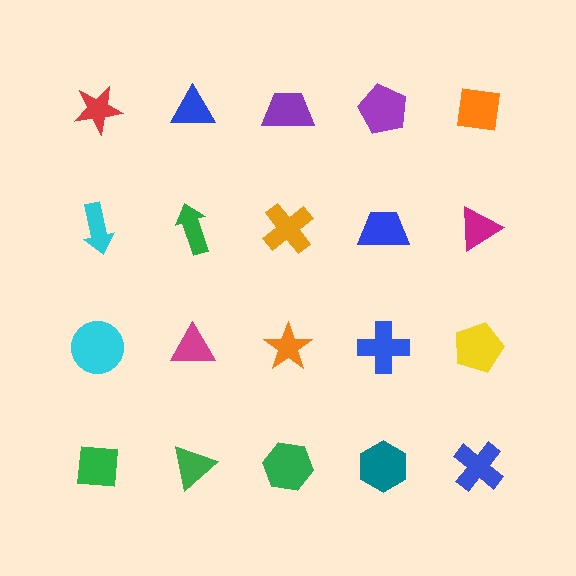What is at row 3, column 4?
A blue cross.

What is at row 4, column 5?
A blue cross.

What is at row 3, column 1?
A cyan circle.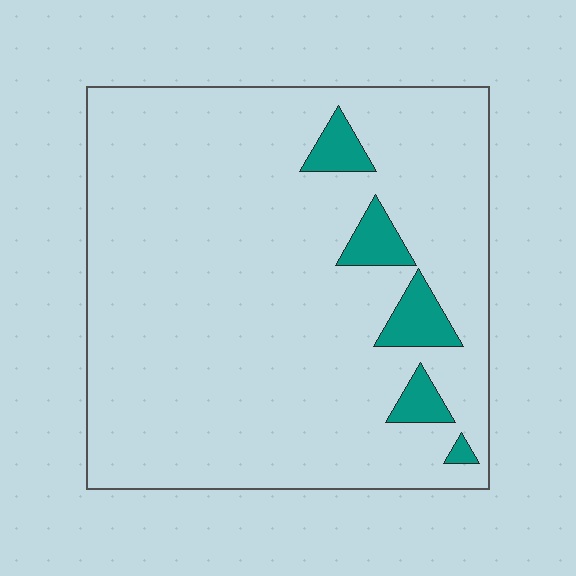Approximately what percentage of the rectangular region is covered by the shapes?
Approximately 5%.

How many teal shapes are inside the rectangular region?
5.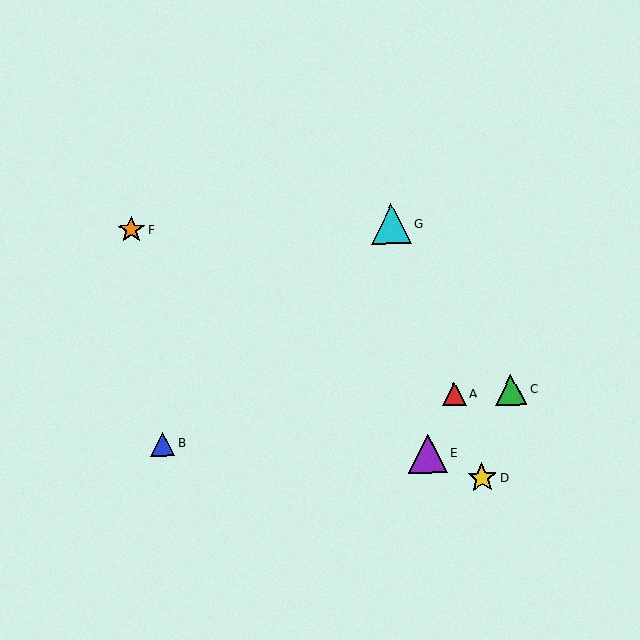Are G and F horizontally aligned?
Yes, both are at y≈224.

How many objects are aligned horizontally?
2 objects (F, G) are aligned horizontally.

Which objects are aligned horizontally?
Objects F, G are aligned horizontally.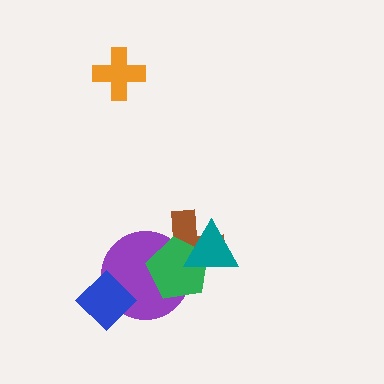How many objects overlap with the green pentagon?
3 objects overlap with the green pentagon.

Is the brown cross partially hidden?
Yes, it is partially covered by another shape.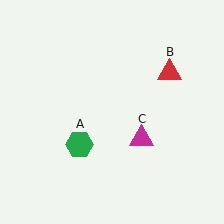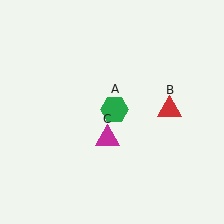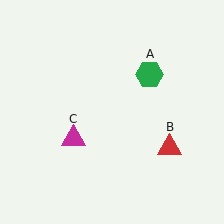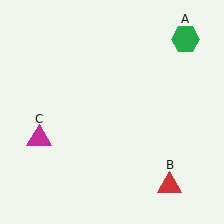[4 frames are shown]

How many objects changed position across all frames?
3 objects changed position: green hexagon (object A), red triangle (object B), magenta triangle (object C).